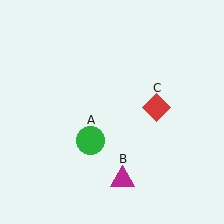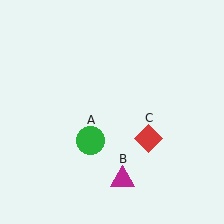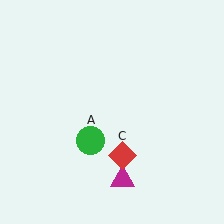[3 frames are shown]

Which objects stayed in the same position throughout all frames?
Green circle (object A) and magenta triangle (object B) remained stationary.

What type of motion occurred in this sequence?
The red diamond (object C) rotated clockwise around the center of the scene.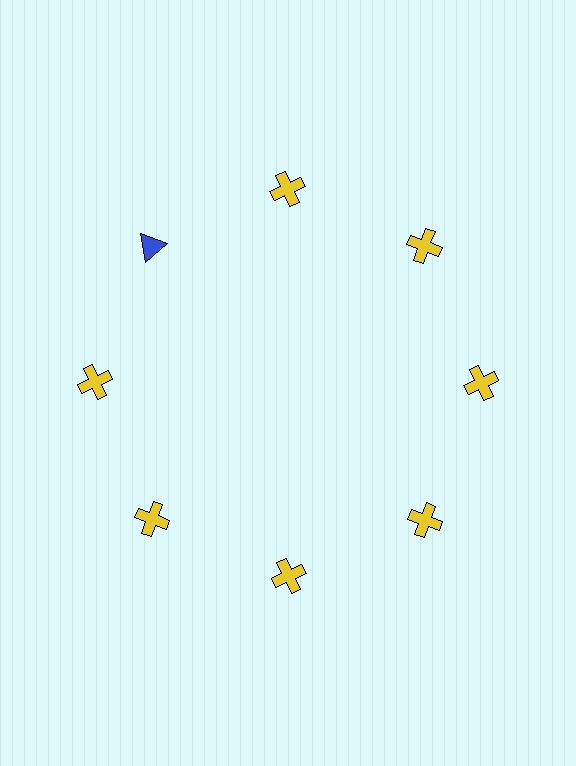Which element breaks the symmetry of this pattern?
The blue triangle at roughly the 10 o'clock position breaks the symmetry. All other shapes are yellow crosses.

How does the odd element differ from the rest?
It differs in both color (blue instead of yellow) and shape (triangle instead of cross).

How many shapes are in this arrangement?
There are 8 shapes arranged in a ring pattern.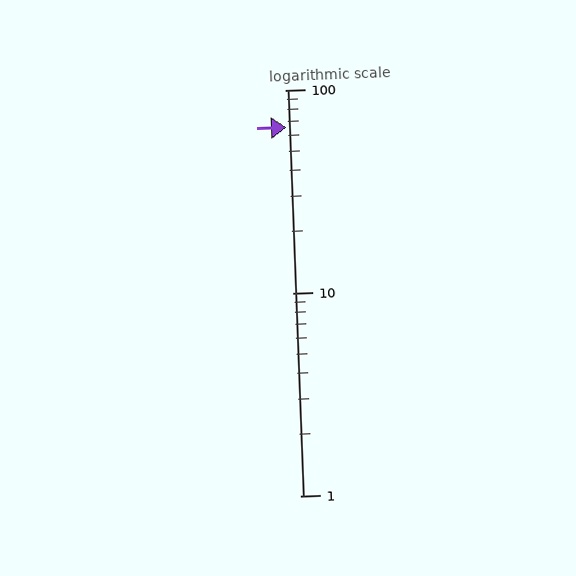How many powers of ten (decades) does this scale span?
The scale spans 2 decades, from 1 to 100.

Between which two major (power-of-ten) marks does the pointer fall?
The pointer is between 10 and 100.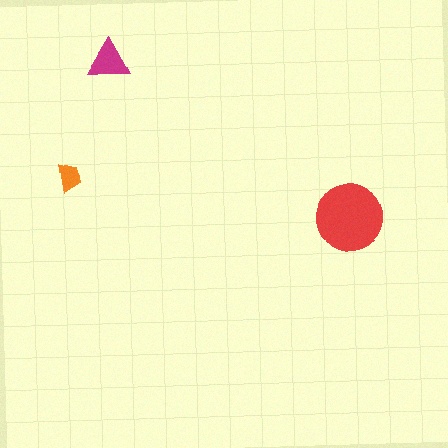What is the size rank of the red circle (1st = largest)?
1st.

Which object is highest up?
The magenta triangle is topmost.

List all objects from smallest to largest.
The orange trapezoid, the magenta triangle, the red circle.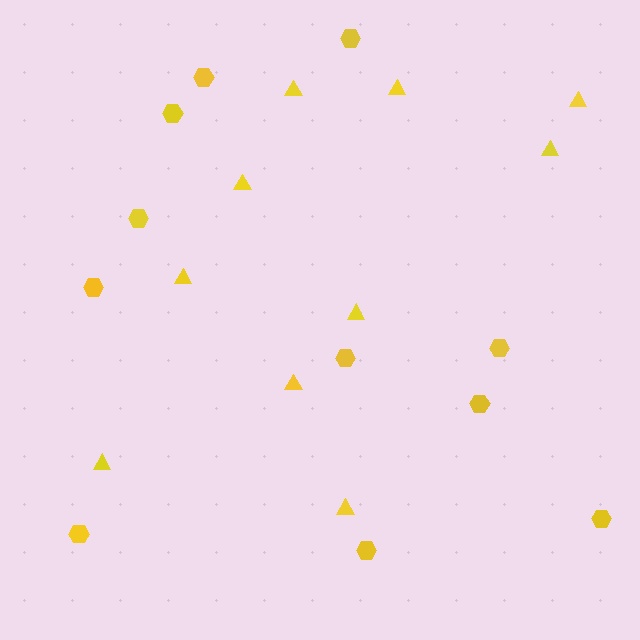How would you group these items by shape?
There are 2 groups: one group of triangles (10) and one group of hexagons (11).